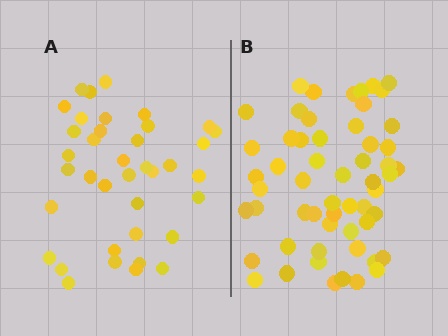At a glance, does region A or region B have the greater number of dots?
Region B (the right region) has more dots.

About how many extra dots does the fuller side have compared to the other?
Region B has approximately 20 more dots than region A.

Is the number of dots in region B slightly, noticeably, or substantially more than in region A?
Region B has substantially more. The ratio is roughly 1.5 to 1.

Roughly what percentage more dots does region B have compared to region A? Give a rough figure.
About 45% more.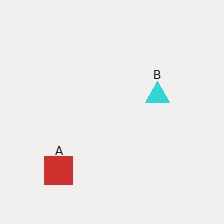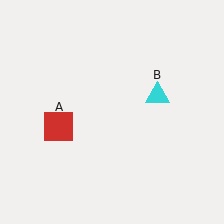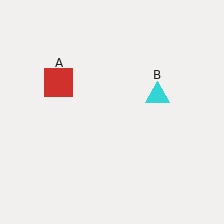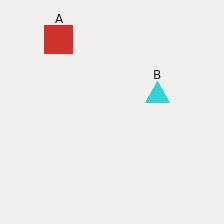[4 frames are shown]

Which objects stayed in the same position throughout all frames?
Cyan triangle (object B) remained stationary.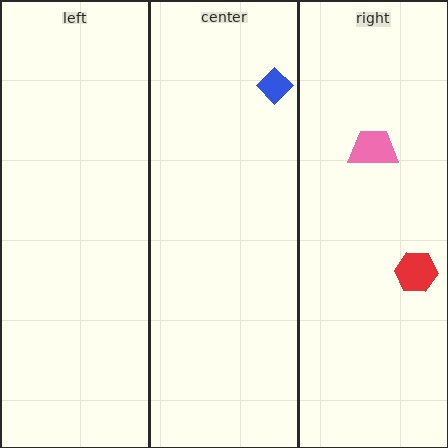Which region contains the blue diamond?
The center region.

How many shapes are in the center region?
1.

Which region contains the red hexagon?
The right region.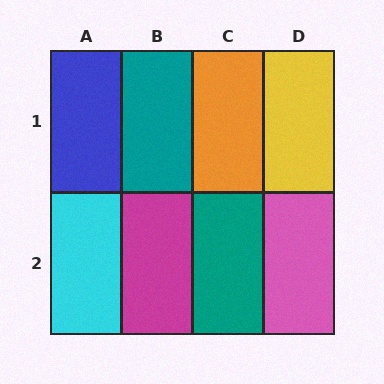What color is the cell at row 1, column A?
Blue.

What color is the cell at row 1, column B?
Teal.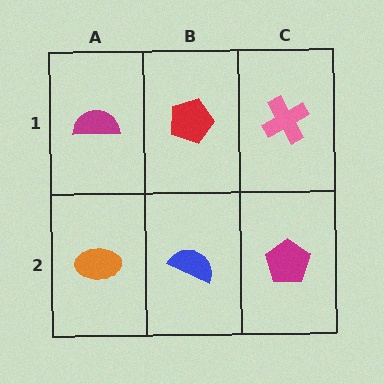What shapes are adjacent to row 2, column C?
A pink cross (row 1, column C), a blue semicircle (row 2, column B).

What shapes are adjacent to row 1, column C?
A magenta pentagon (row 2, column C), a red pentagon (row 1, column B).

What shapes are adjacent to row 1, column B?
A blue semicircle (row 2, column B), a magenta semicircle (row 1, column A), a pink cross (row 1, column C).